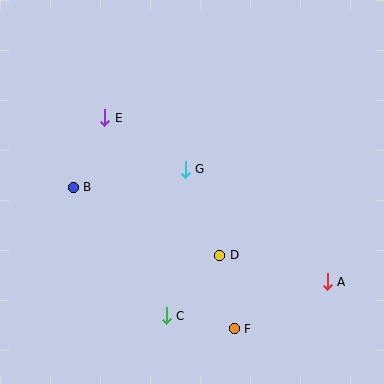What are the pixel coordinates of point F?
Point F is at (234, 329).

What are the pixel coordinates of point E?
Point E is at (105, 118).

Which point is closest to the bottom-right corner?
Point A is closest to the bottom-right corner.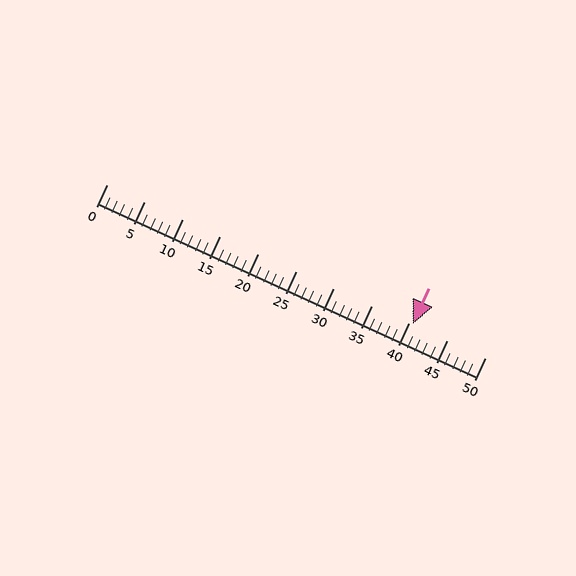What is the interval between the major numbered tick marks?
The major tick marks are spaced 5 units apart.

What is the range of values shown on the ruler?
The ruler shows values from 0 to 50.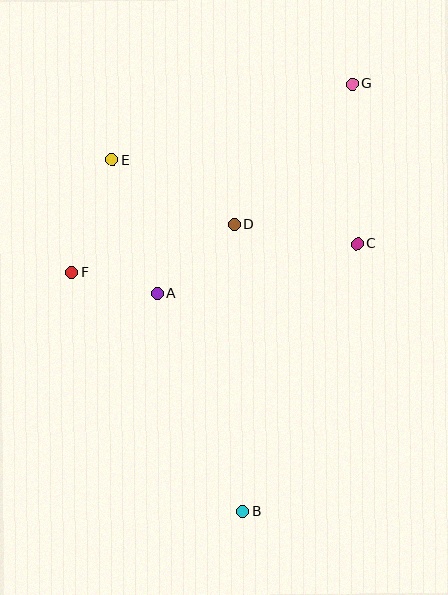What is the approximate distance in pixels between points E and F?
The distance between E and F is approximately 119 pixels.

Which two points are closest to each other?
Points A and F are closest to each other.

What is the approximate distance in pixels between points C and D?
The distance between C and D is approximately 125 pixels.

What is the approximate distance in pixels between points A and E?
The distance between A and E is approximately 140 pixels.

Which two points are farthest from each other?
Points B and G are farthest from each other.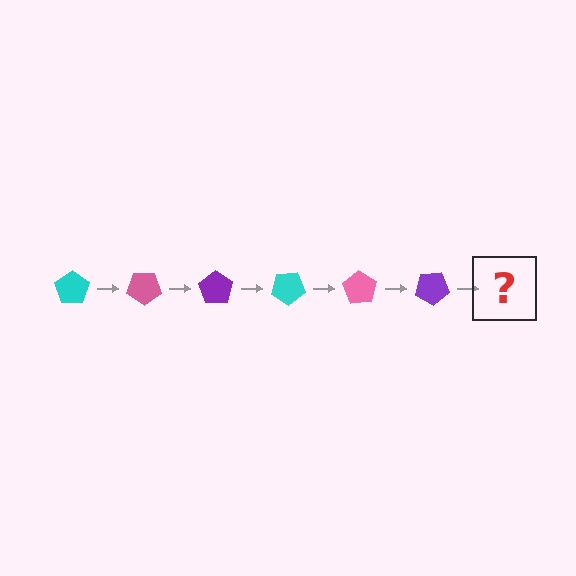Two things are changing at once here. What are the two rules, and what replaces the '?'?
The two rules are that it rotates 35 degrees each step and the color cycles through cyan, pink, and purple. The '?' should be a cyan pentagon, rotated 210 degrees from the start.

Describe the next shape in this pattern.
It should be a cyan pentagon, rotated 210 degrees from the start.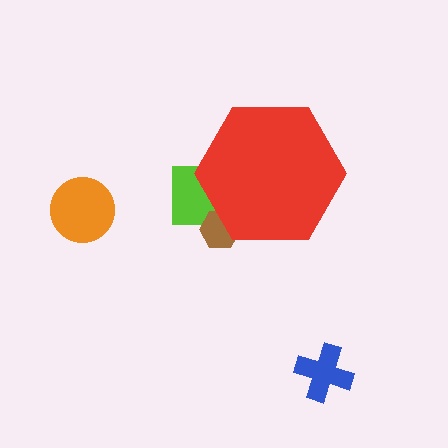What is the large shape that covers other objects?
A red hexagon.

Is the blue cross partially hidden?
No, the blue cross is fully visible.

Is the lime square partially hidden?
Yes, the lime square is partially hidden behind the red hexagon.